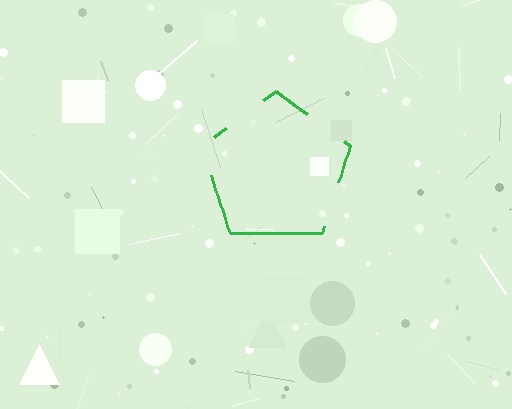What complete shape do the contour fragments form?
The contour fragments form a pentagon.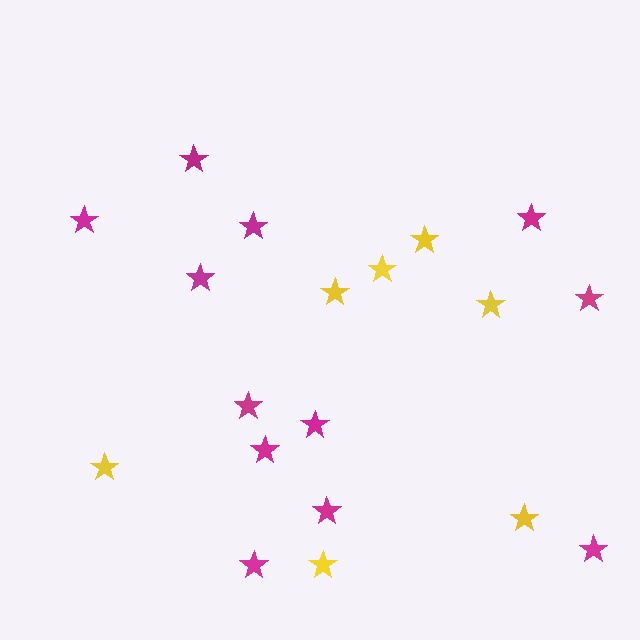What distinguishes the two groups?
There are 2 groups: one group of yellow stars (7) and one group of magenta stars (12).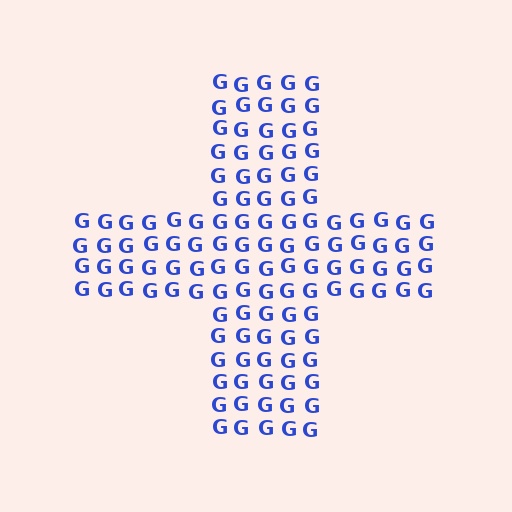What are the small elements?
The small elements are letter G's.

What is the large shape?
The large shape is a cross.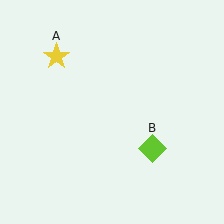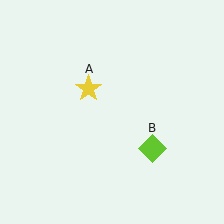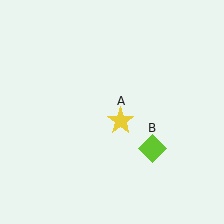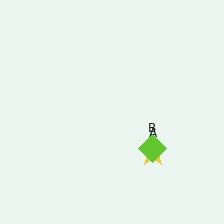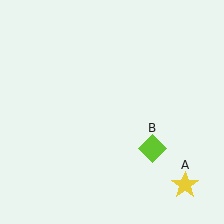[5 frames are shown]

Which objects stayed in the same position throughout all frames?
Lime diamond (object B) remained stationary.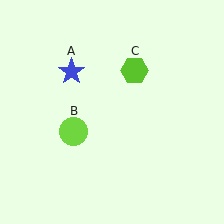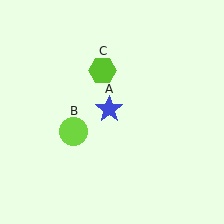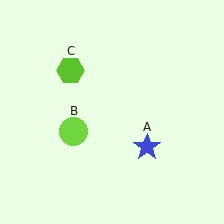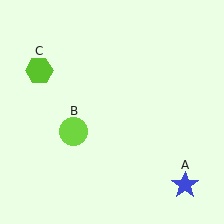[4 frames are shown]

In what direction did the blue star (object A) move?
The blue star (object A) moved down and to the right.